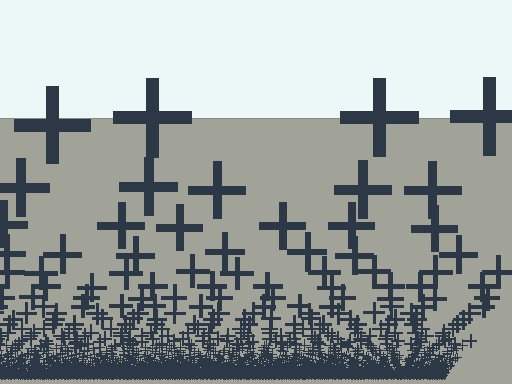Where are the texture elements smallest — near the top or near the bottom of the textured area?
Near the bottom.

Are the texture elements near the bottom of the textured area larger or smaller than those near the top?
Smaller. The gradient is inverted — elements near the bottom are smaller and denser.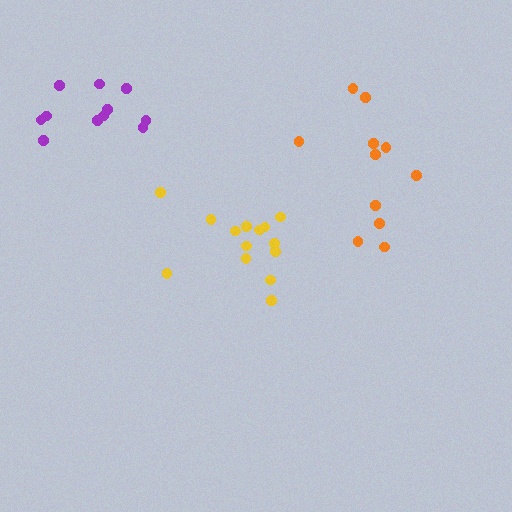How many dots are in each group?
Group 1: 11 dots, Group 2: 14 dots, Group 3: 11 dots (36 total).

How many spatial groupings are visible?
There are 3 spatial groupings.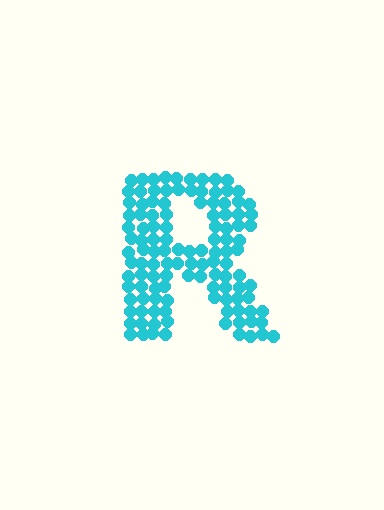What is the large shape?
The large shape is the letter R.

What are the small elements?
The small elements are circles.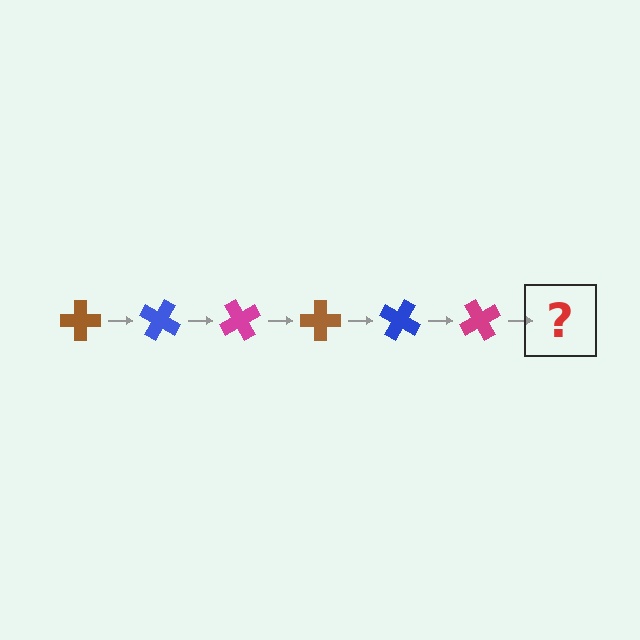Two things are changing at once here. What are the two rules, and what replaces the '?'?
The two rules are that it rotates 30 degrees each step and the color cycles through brown, blue, and magenta. The '?' should be a brown cross, rotated 180 degrees from the start.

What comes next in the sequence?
The next element should be a brown cross, rotated 180 degrees from the start.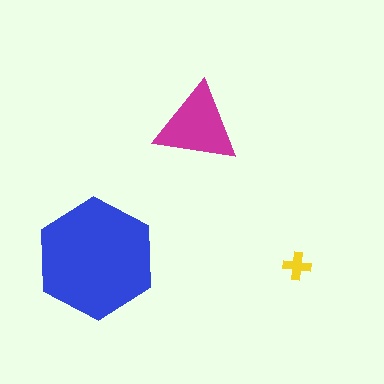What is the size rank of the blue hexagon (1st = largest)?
1st.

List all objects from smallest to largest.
The yellow cross, the magenta triangle, the blue hexagon.